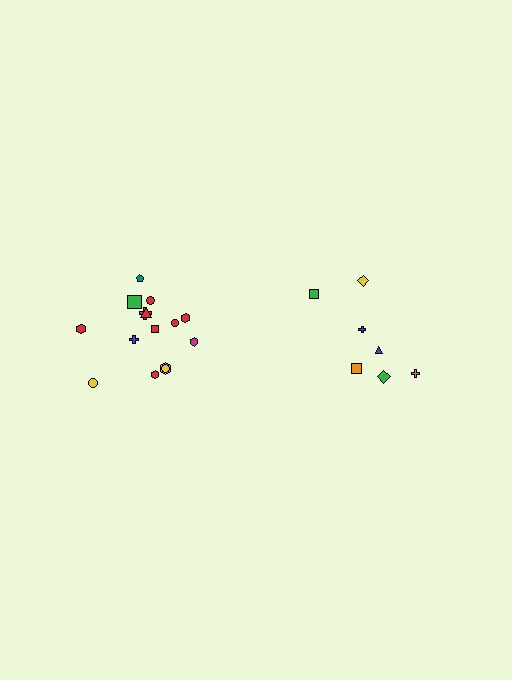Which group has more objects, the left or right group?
The left group.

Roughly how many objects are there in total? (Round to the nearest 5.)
Roughly 20 objects in total.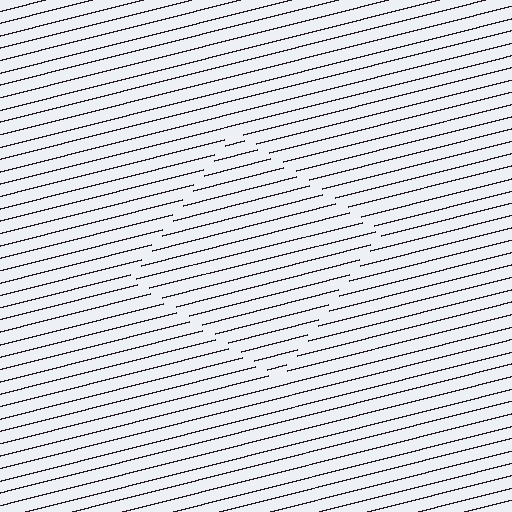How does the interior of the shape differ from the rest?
The interior of the shape contains the same grating, shifted by half a period — the contour is defined by the phase discontinuity where line-ends from the inner and outer gratings abut.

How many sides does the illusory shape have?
4 sides — the line-ends trace a square.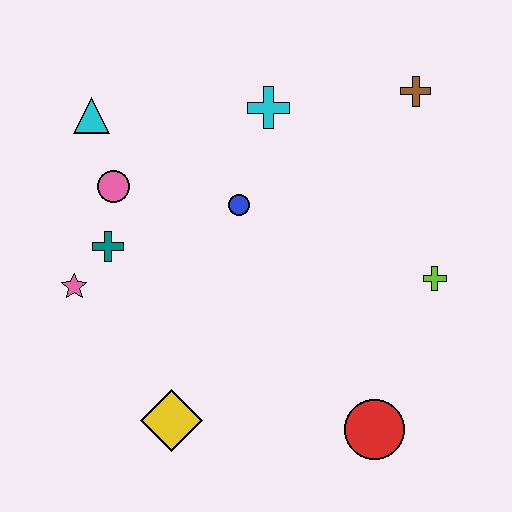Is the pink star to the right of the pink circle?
No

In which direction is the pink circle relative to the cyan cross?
The pink circle is to the left of the cyan cross.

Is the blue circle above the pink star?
Yes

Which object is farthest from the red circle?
The cyan triangle is farthest from the red circle.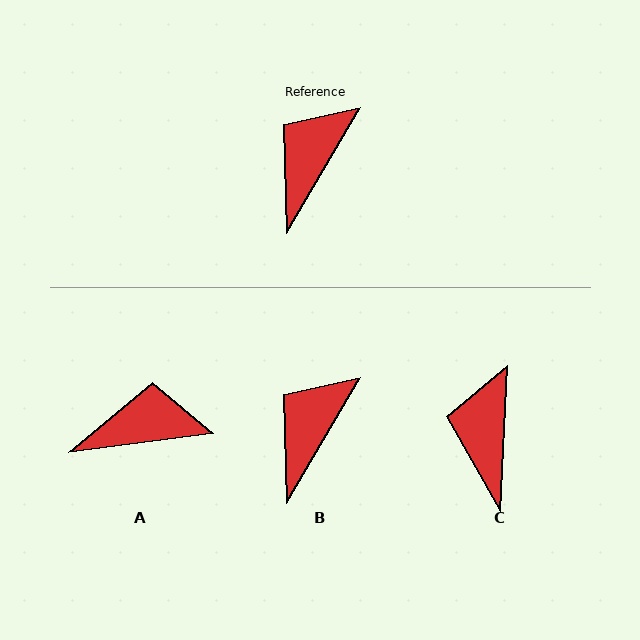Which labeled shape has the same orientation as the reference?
B.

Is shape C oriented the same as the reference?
No, it is off by about 28 degrees.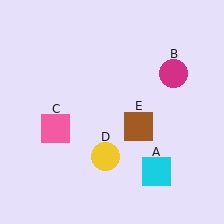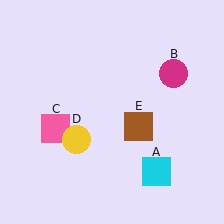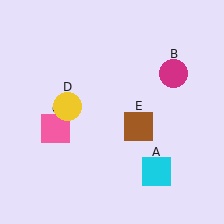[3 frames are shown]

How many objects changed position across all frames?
1 object changed position: yellow circle (object D).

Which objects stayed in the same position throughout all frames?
Cyan square (object A) and magenta circle (object B) and pink square (object C) and brown square (object E) remained stationary.